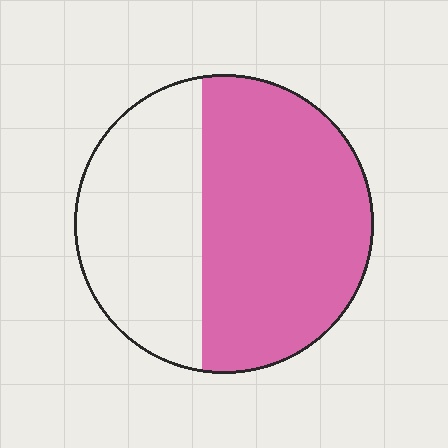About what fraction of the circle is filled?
About three fifths (3/5).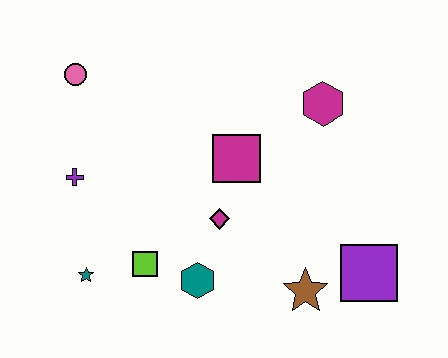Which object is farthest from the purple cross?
The purple square is farthest from the purple cross.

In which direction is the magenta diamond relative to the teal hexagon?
The magenta diamond is above the teal hexagon.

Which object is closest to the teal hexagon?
The lime square is closest to the teal hexagon.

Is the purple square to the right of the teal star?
Yes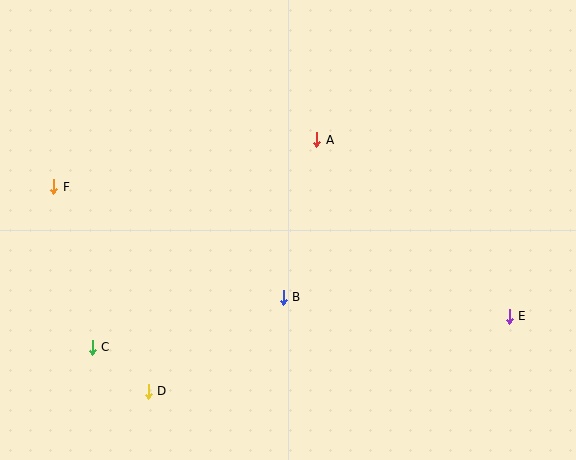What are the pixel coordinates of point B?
Point B is at (283, 297).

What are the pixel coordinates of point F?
Point F is at (54, 187).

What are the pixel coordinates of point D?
Point D is at (148, 391).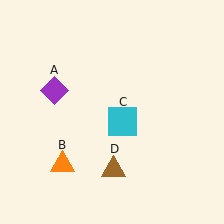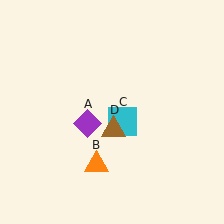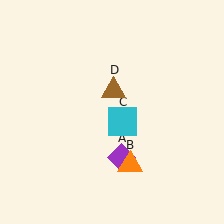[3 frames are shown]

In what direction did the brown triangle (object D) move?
The brown triangle (object D) moved up.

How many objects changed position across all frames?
3 objects changed position: purple diamond (object A), orange triangle (object B), brown triangle (object D).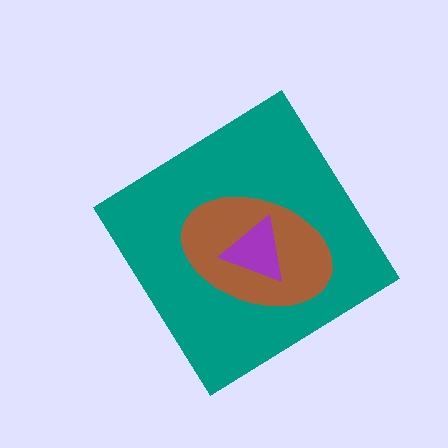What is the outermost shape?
The teal diamond.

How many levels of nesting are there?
3.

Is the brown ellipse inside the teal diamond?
Yes.